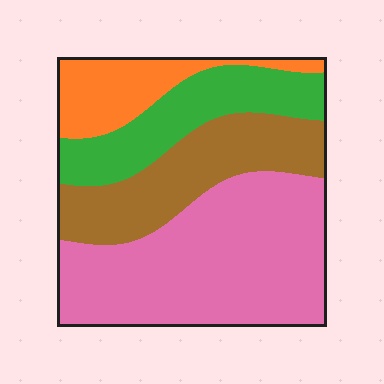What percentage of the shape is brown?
Brown takes up less than a quarter of the shape.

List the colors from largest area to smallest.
From largest to smallest: pink, brown, green, orange.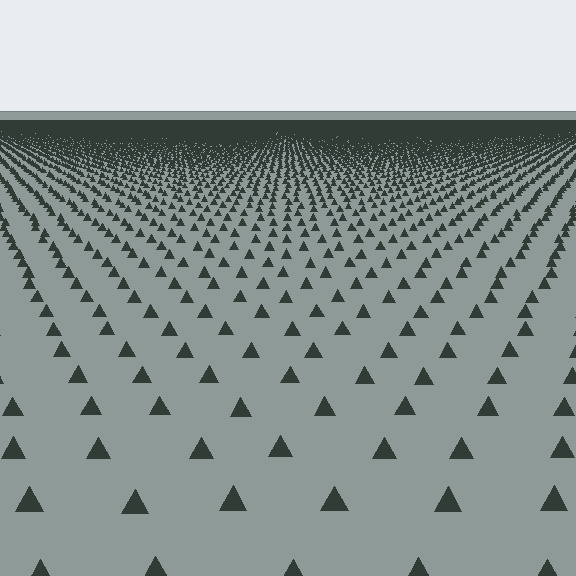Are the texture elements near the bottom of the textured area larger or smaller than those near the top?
Larger. Near the bottom, elements are closer to the viewer and appear at a bigger on-screen size.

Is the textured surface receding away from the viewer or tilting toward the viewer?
The surface is receding away from the viewer. Texture elements get smaller and denser toward the top.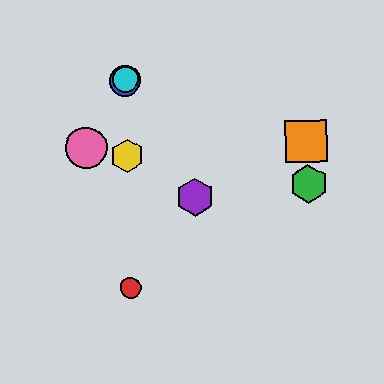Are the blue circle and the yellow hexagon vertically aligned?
Yes, both are at x≈125.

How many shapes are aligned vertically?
4 shapes (the red circle, the blue circle, the yellow hexagon, the cyan circle) are aligned vertically.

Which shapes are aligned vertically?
The red circle, the blue circle, the yellow hexagon, the cyan circle are aligned vertically.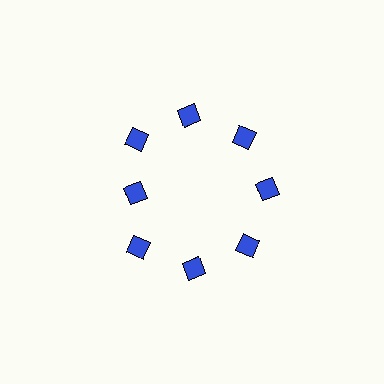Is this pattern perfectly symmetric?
No. The 8 blue diamonds are arranged in a ring, but one element near the 9 o'clock position is pulled inward toward the center, breaking the 8-fold rotational symmetry.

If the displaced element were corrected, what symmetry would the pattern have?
It would have 8-fold rotational symmetry — the pattern would map onto itself every 45 degrees.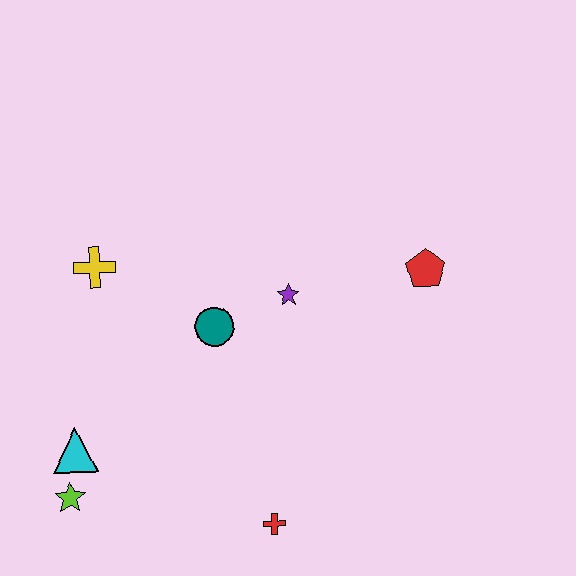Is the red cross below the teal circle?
Yes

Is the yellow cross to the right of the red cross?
No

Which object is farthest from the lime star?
The red pentagon is farthest from the lime star.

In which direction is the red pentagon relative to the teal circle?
The red pentagon is to the right of the teal circle.